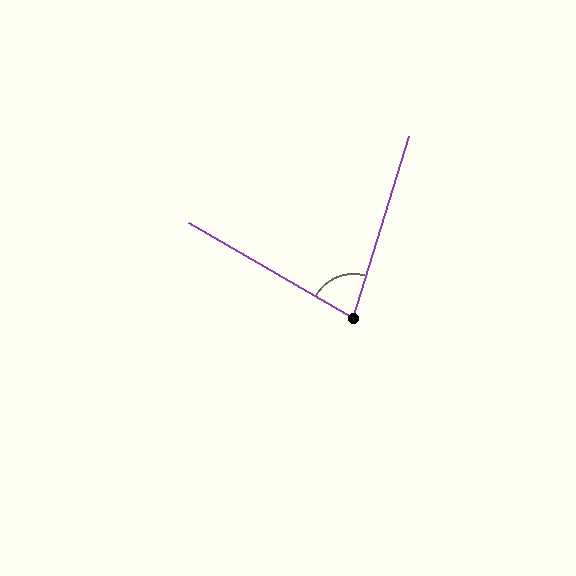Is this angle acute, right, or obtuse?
It is acute.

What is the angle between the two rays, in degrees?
Approximately 77 degrees.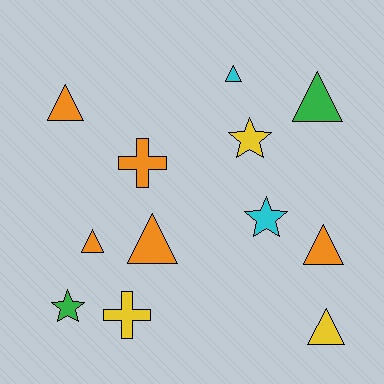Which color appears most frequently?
Orange, with 5 objects.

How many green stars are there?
There is 1 green star.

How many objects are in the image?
There are 12 objects.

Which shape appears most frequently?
Triangle, with 7 objects.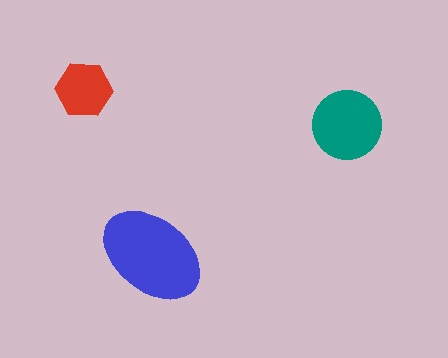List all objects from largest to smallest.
The blue ellipse, the teal circle, the red hexagon.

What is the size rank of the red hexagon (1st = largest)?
3rd.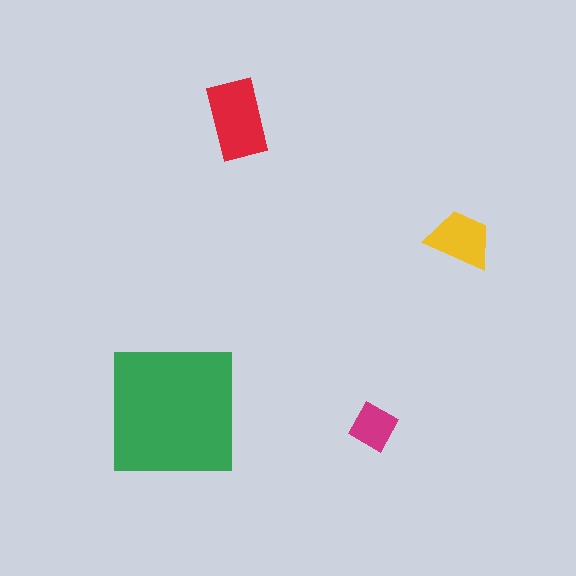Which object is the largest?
The green square.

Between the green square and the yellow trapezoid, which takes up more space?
The green square.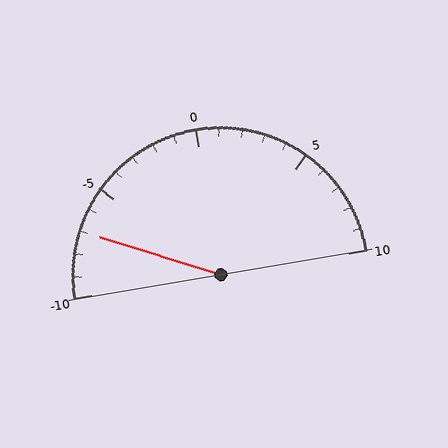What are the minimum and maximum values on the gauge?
The gauge ranges from -10 to 10.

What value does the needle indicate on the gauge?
The needle indicates approximately -7.